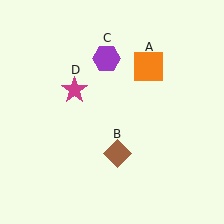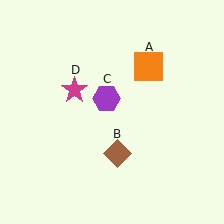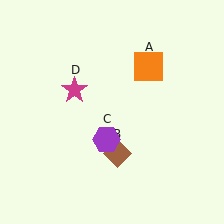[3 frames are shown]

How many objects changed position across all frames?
1 object changed position: purple hexagon (object C).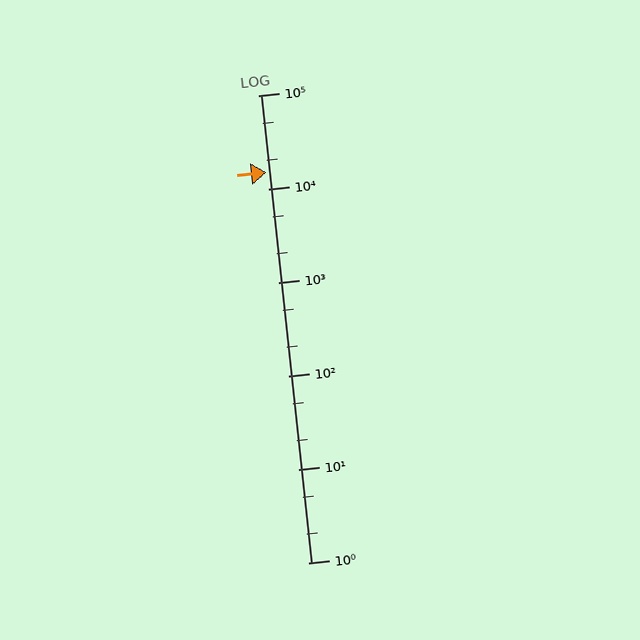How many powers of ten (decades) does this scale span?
The scale spans 5 decades, from 1 to 100000.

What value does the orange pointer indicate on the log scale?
The pointer indicates approximately 15000.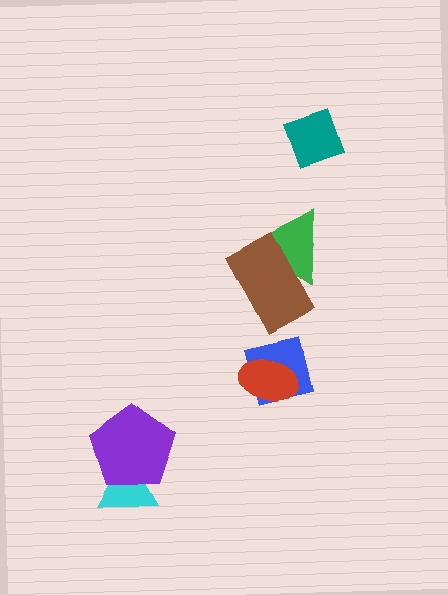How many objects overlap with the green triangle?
1 object overlaps with the green triangle.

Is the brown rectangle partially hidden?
No, no other shape covers it.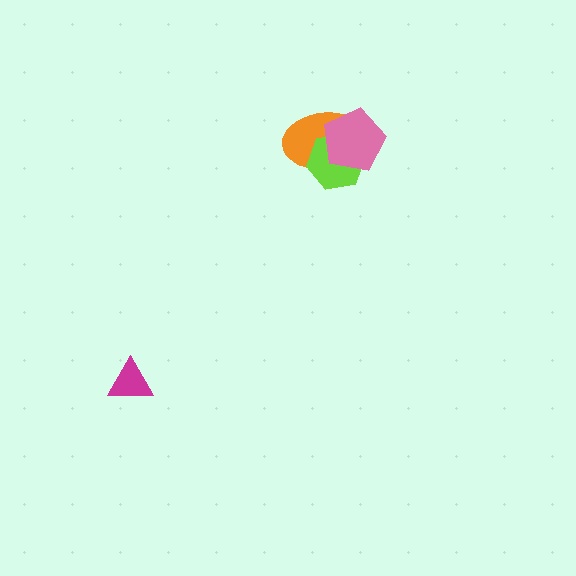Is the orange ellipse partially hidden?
Yes, it is partially covered by another shape.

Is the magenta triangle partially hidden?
No, no other shape covers it.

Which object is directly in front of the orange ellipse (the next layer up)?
The lime hexagon is directly in front of the orange ellipse.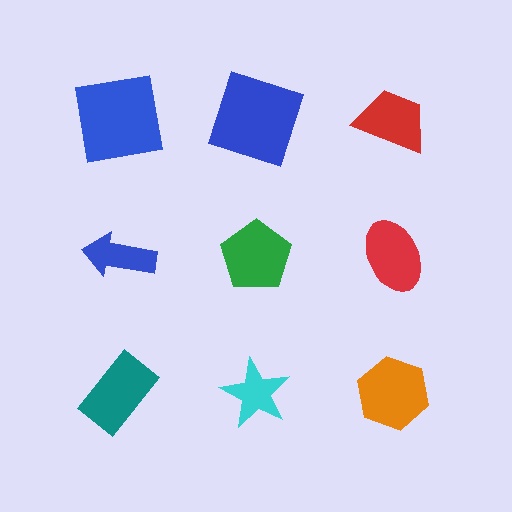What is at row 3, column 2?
A cyan star.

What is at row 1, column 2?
A blue square.